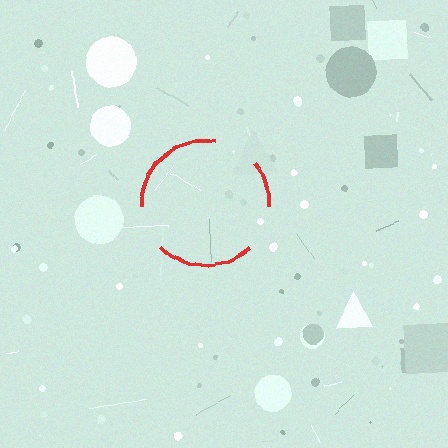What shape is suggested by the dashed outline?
The dashed outline suggests a circle.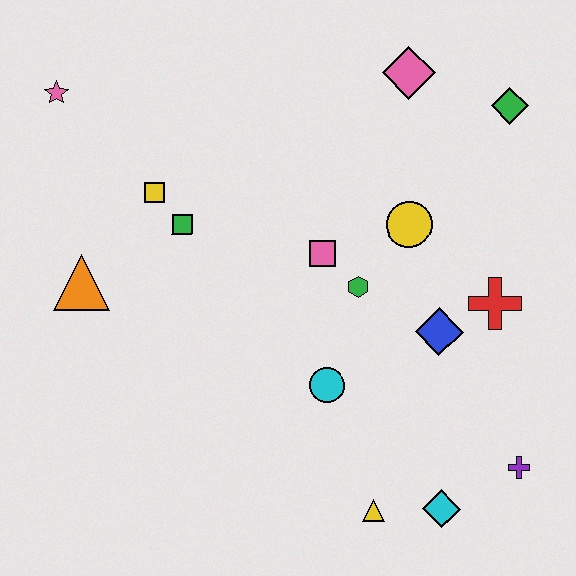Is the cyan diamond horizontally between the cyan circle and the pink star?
No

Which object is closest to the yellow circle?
The green hexagon is closest to the yellow circle.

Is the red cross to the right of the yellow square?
Yes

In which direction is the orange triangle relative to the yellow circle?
The orange triangle is to the left of the yellow circle.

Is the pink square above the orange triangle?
Yes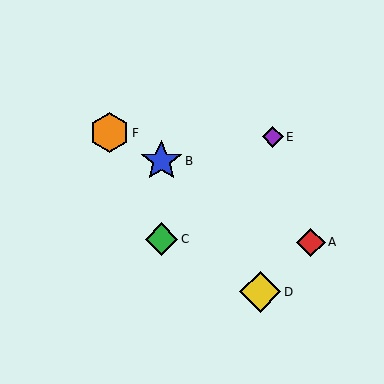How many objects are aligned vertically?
2 objects (B, C) are aligned vertically.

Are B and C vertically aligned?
Yes, both are at x≈161.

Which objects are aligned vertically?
Objects B, C are aligned vertically.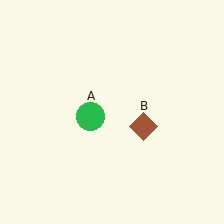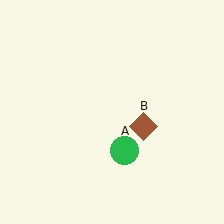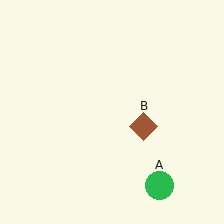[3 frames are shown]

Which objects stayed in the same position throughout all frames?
Brown diamond (object B) remained stationary.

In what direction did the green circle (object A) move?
The green circle (object A) moved down and to the right.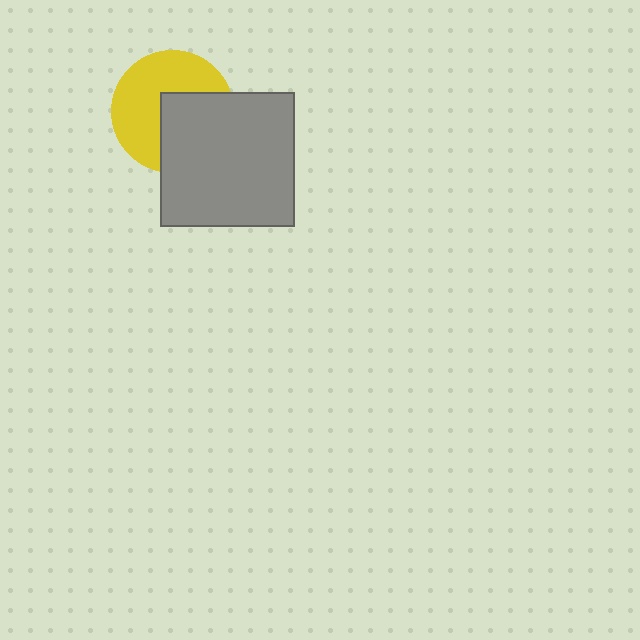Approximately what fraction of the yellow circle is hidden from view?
Roughly 44% of the yellow circle is hidden behind the gray square.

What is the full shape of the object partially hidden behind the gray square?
The partially hidden object is a yellow circle.